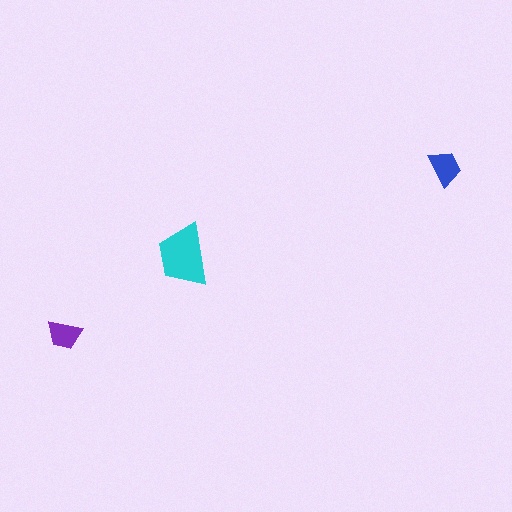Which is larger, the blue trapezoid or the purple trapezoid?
The blue one.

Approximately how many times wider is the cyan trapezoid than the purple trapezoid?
About 2 times wider.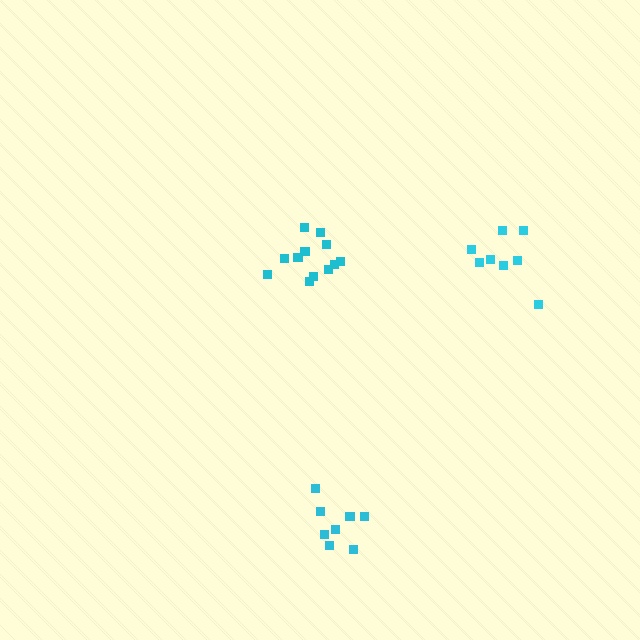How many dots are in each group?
Group 1: 12 dots, Group 2: 8 dots, Group 3: 8 dots (28 total).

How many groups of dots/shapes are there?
There are 3 groups.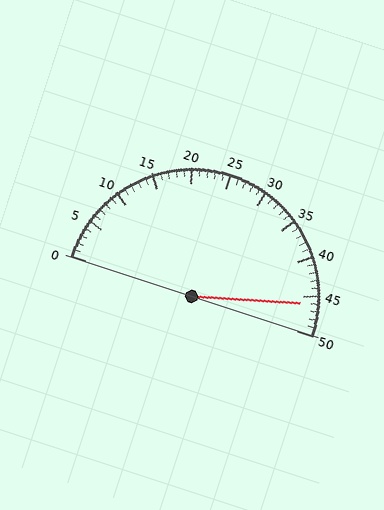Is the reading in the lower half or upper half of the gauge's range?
The reading is in the upper half of the range (0 to 50).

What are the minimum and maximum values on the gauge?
The gauge ranges from 0 to 50.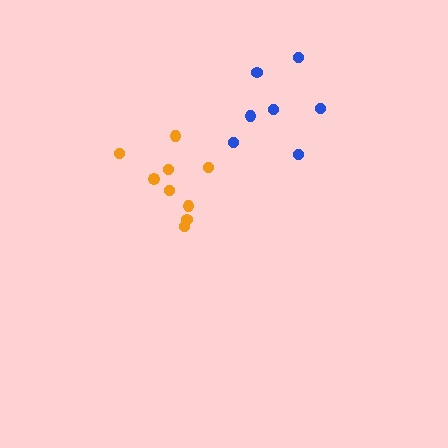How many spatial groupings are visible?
There are 2 spatial groupings.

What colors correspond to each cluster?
The clusters are colored: blue, orange.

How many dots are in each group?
Group 1: 7 dots, Group 2: 9 dots (16 total).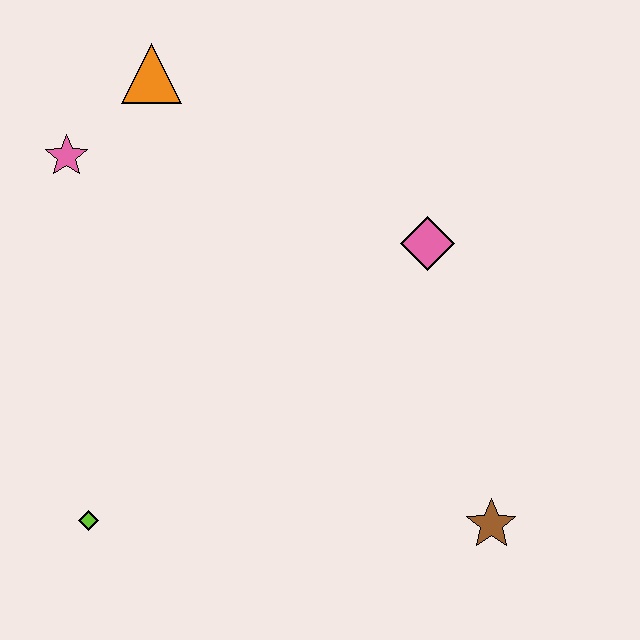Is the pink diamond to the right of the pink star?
Yes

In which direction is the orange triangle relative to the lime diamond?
The orange triangle is above the lime diamond.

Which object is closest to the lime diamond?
The pink star is closest to the lime diamond.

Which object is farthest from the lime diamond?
The orange triangle is farthest from the lime diamond.